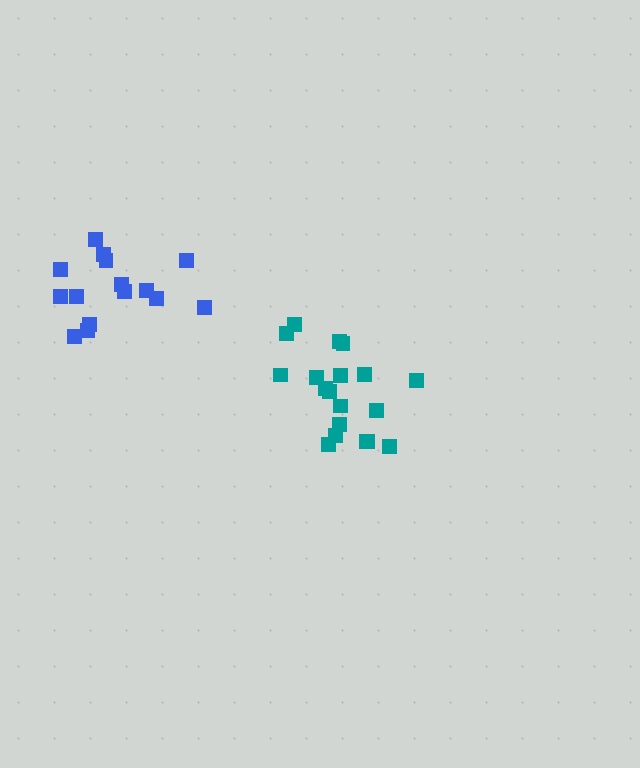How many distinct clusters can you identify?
There are 2 distinct clusters.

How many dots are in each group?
Group 1: 19 dots, Group 2: 15 dots (34 total).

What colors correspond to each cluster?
The clusters are colored: teal, blue.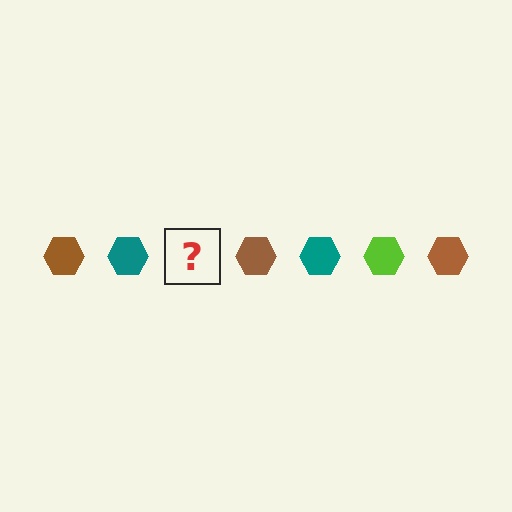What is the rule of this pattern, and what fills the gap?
The rule is that the pattern cycles through brown, teal, lime hexagons. The gap should be filled with a lime hexagon.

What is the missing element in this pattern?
The missing element is a lime hexagon.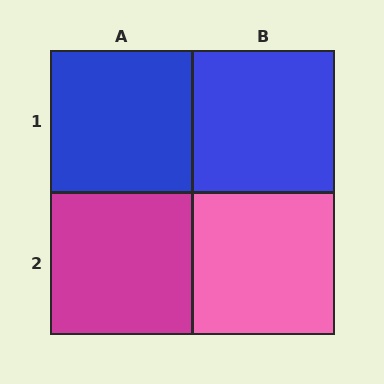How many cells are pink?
1 cell is pink.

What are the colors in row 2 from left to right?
Magenta, pink.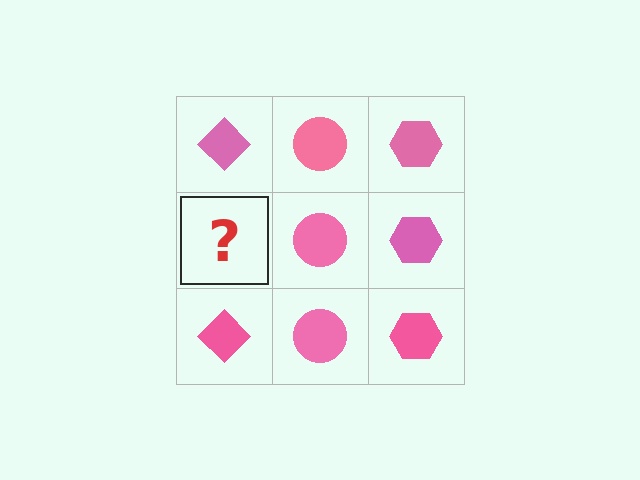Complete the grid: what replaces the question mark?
The question mark should be replaced with a pink diamond.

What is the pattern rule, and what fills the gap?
The rule is that each column has a consistent shape. The gap should be filled with a pink diamond.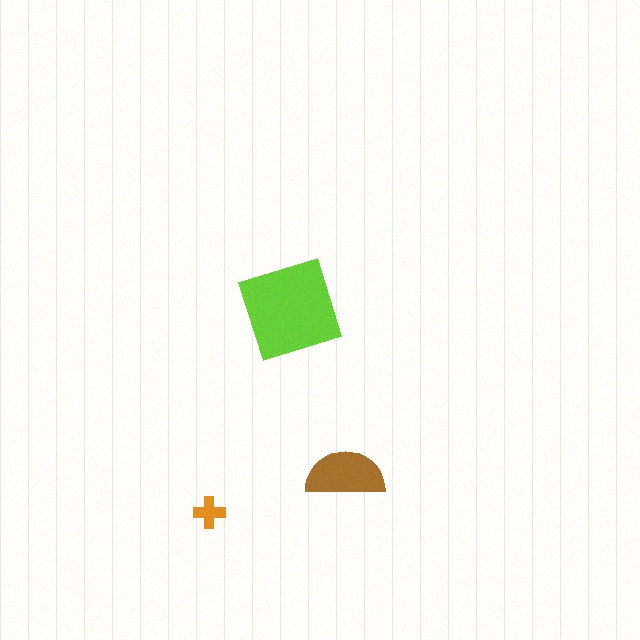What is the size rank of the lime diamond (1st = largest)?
1st.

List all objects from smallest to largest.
The orange cross, the brown semicircle, the lime diamond.